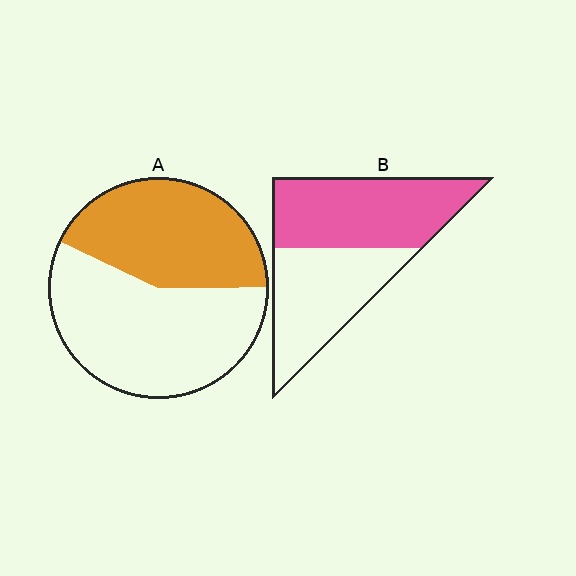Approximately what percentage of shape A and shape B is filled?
A is approximately 45% and B is approximately 55%.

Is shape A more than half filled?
No.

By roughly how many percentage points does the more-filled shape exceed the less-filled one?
By roughly 10 percentage points (B over A).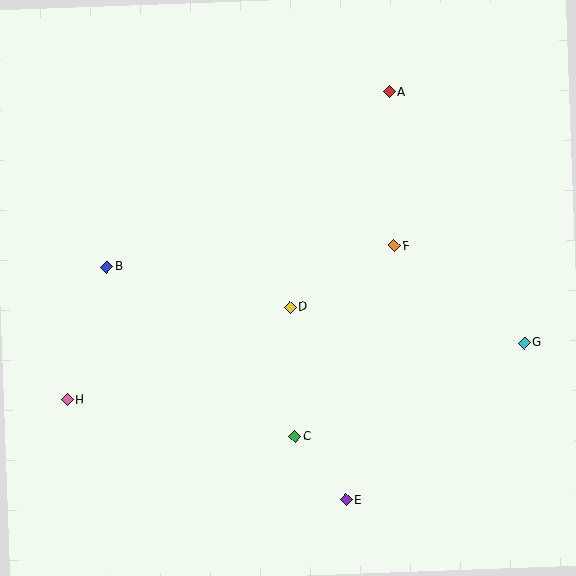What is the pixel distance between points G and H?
The distance between G and H is 461 pixels.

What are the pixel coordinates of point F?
Point F is at (394, 246).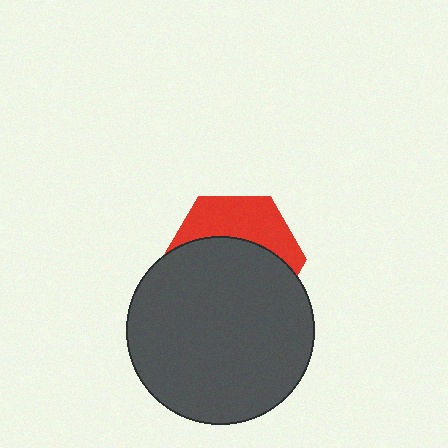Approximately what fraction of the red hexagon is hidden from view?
Roughly 63% of the red hexagon is hidden behind the dark gray circle.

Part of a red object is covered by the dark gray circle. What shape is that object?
It is a hexagon.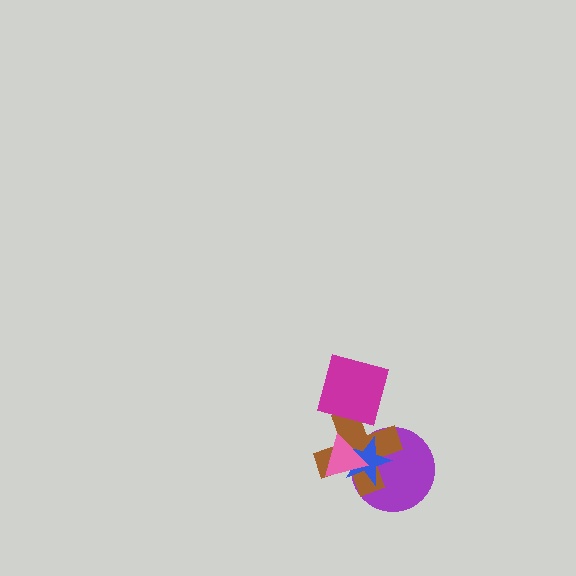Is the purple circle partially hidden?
Yes, it is partially covered by another shape.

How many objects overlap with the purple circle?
3 objects overlap with the purple circle.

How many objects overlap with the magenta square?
1 object overlaps with the magenta square.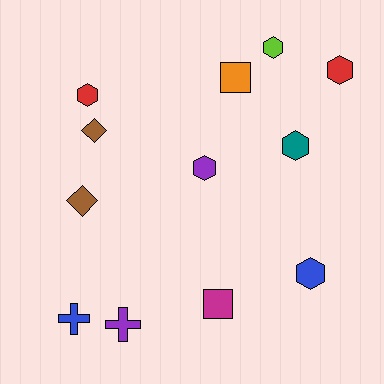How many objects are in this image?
There are 12 objects.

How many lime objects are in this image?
There is 1 lime object.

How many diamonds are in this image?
There are 2 diamonds.